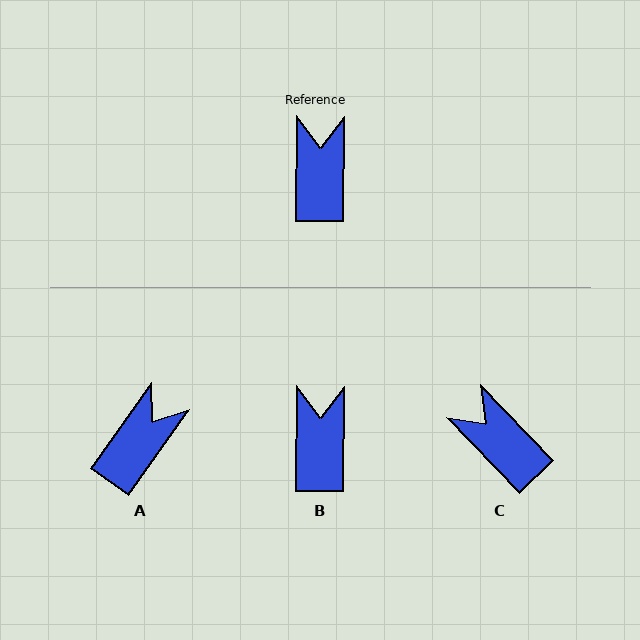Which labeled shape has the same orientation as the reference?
B.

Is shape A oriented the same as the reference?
No, it is off by about 35 degrees.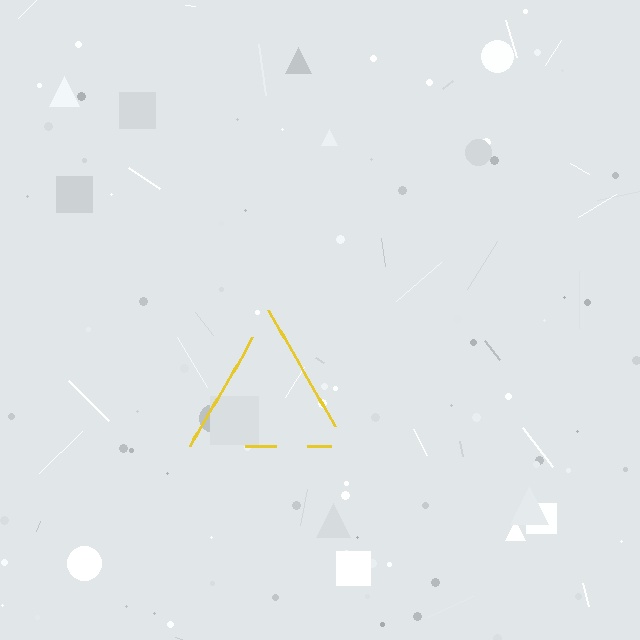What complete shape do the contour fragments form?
The contour fragments form a triangle.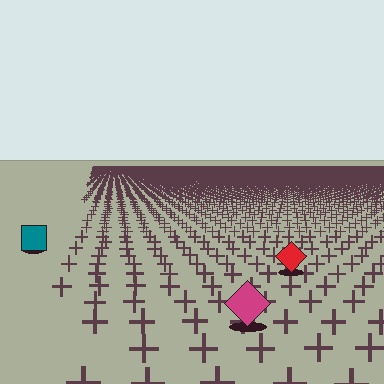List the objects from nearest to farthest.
From nearest to farthest: the magenta diamond, the red diamond, the teal square.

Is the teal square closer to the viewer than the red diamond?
No. The red diamond is closer — you can tell from the texture gradient: the ground texture is coarser near it.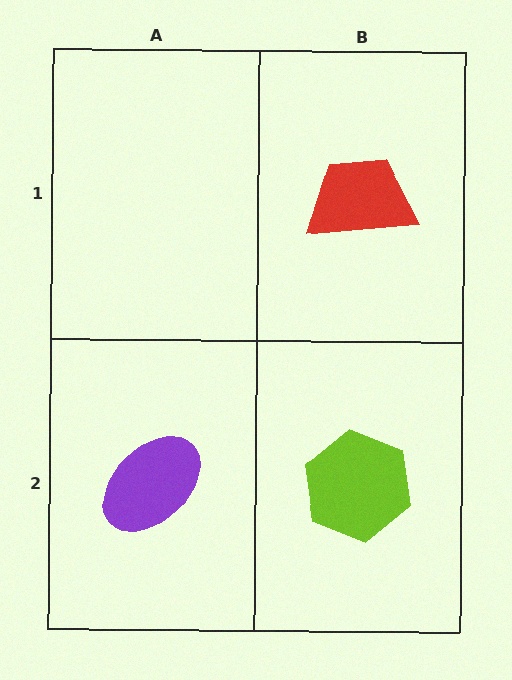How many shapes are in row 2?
2 shapes.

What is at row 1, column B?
A red trapezoid.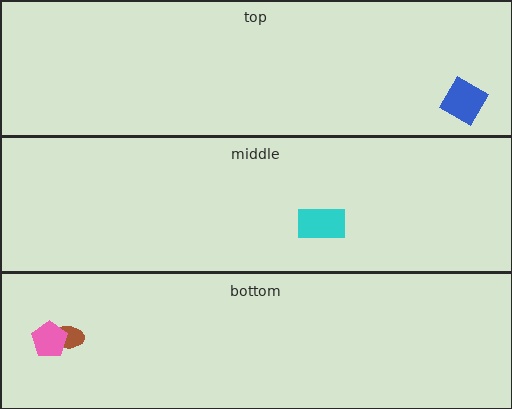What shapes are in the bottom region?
The brown ellipse, the pink pentagon.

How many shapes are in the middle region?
1.